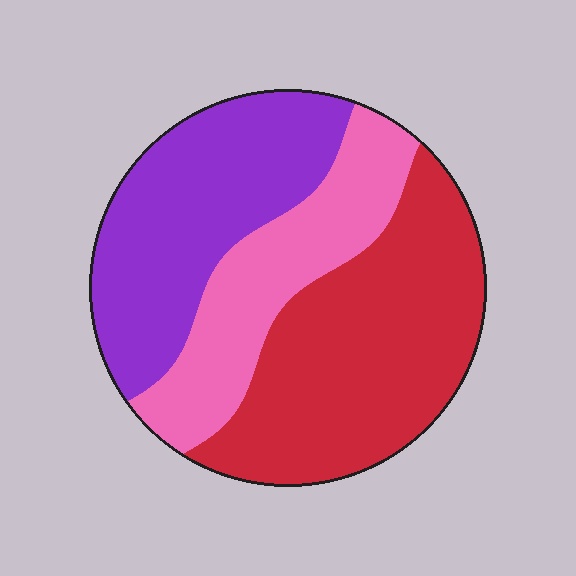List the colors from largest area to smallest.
From largest to smallest: red, purple, pink.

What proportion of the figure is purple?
Purple takes up between a sixth and a third of the figure.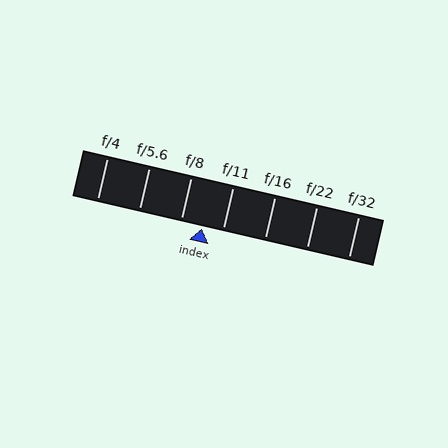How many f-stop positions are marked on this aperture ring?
There are 7 f-stop positions marked.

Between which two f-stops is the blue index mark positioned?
The index mark is between f/8 and f/11.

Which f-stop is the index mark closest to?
The index mark is closest to f/11.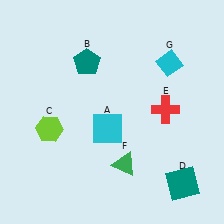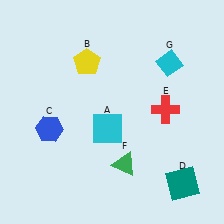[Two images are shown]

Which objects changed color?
B changed from teal to yellow. C changed from lime to blue.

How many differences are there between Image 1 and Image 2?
There are 2 differences between the two images.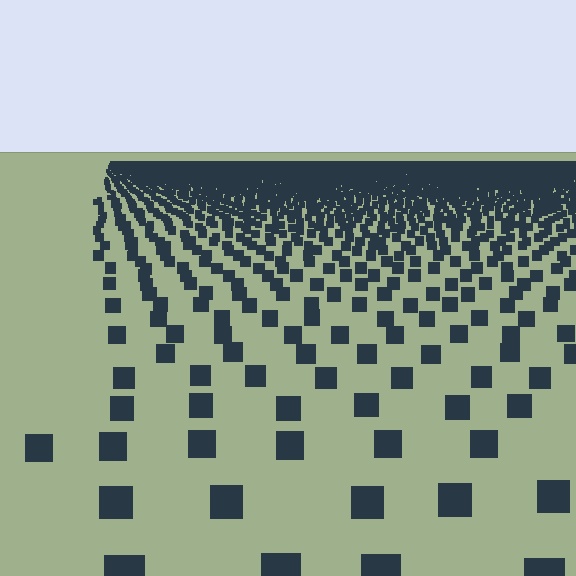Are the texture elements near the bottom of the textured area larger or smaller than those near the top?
Larger. Near the bottom, elements are closer to the viewer and appear at a bigger on-screen size.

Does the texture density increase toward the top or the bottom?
Density increases toward the top.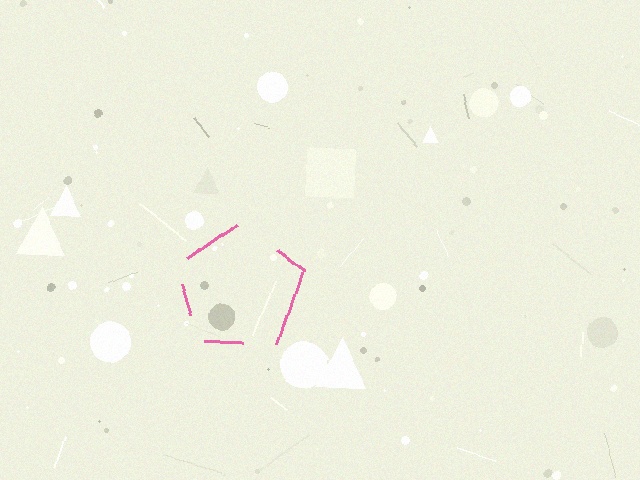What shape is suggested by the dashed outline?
The dashed outline suggests a pentagon.